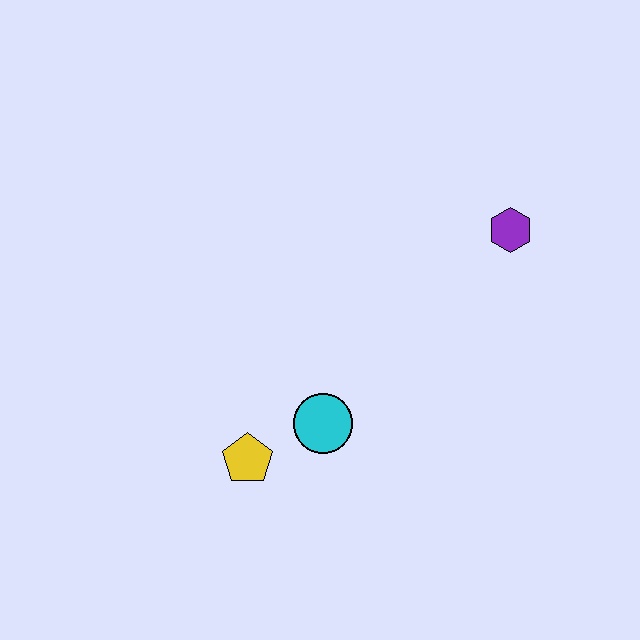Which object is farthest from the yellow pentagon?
The purple hexagon is farthest from the yellow pentagon.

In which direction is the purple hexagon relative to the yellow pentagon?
The purple hexagon is to the right of the yellow pentagon.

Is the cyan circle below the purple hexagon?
Yes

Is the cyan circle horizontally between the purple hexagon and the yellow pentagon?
Yes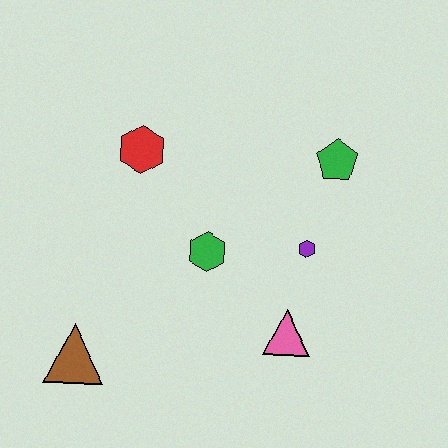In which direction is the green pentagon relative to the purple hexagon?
The green pentagon is above the purple hexagon.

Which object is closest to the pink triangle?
The purple hexagon is closest to the pink triangle.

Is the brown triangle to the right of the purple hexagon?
No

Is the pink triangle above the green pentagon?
No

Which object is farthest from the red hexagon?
The pink triangle is farthest from the red hexagon.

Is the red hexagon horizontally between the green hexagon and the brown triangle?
Yes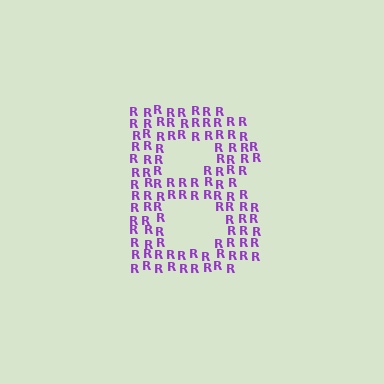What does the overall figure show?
The overall figure shows the letter B.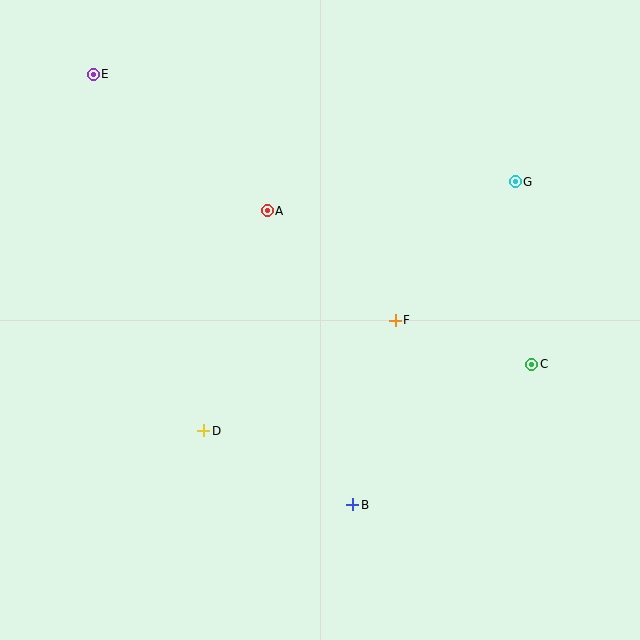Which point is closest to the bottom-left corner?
Point D is closest to the bottom-left corner.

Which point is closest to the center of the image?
Point F at (395, 320) is closest to the center.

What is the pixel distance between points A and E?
The distance between A and E is 221 pixels.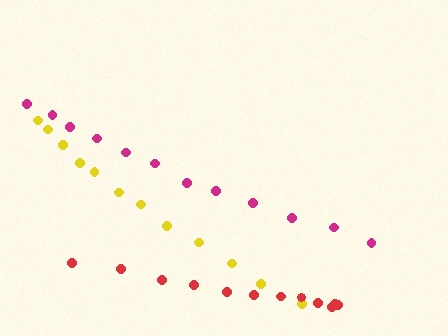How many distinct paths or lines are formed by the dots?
There are 3 distinct paths.